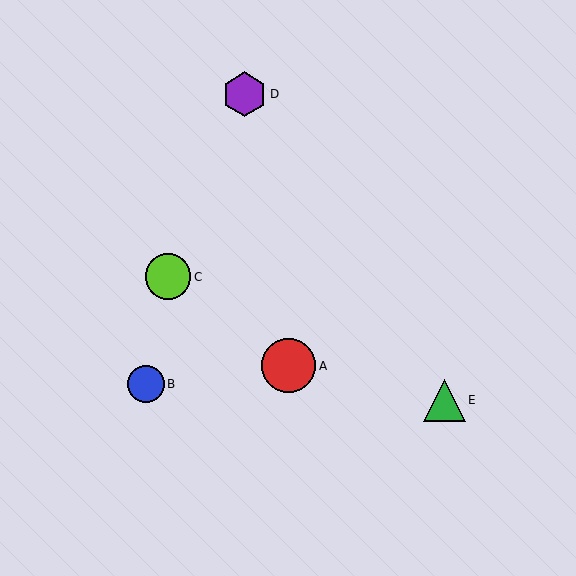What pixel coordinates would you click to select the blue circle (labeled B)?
Click at (146, 384) to select the blue circle B.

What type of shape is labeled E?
Shape E is a green triangle.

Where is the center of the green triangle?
The center of the green triangle is at (444, 400).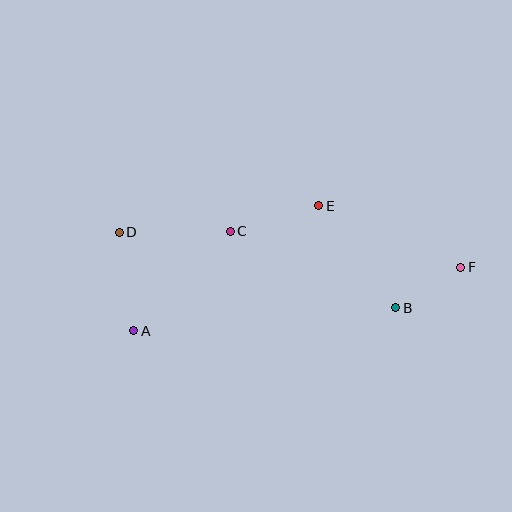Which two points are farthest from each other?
Points D and F are farthest from each other.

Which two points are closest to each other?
Points B and F are closest to each other.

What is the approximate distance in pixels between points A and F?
The distance between A and F is approximately 333 pixels.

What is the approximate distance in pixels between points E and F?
The distance between E and F is approximately 155 pixels.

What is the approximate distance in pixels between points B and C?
The distance between B and C is approximately 182 pixels.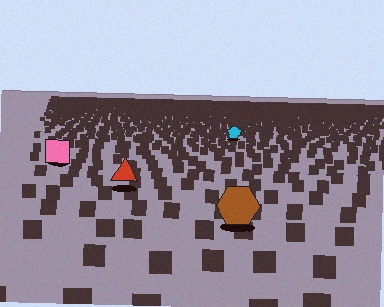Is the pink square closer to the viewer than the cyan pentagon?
Yes. The pink square is closer — you can tell from the texture gradient: the ground texture is coarser near it.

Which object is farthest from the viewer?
The cyan pentagon is farthest from the viewer. It appears smaller and the ground texture around it is denser.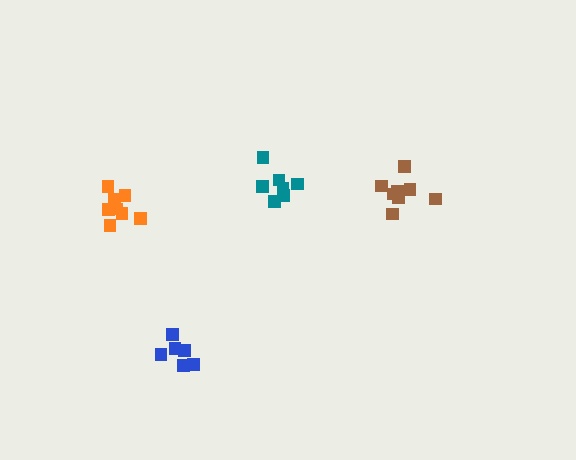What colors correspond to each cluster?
The clusters are colored: teal, blue, orange, brown.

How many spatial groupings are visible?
There are 4 spatial groupings.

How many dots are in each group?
Group 1: 7 dots, Group 2: 6 dots, Group 3: 8 dots, Group 4: 8 dots (29 total).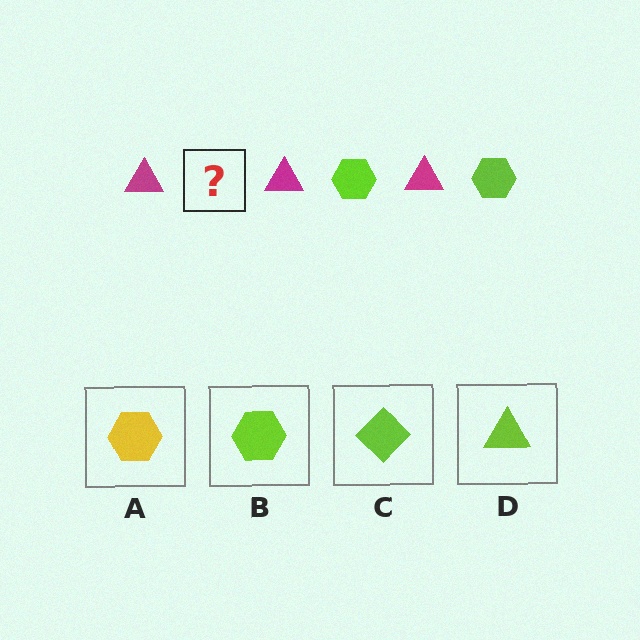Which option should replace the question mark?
Option B.